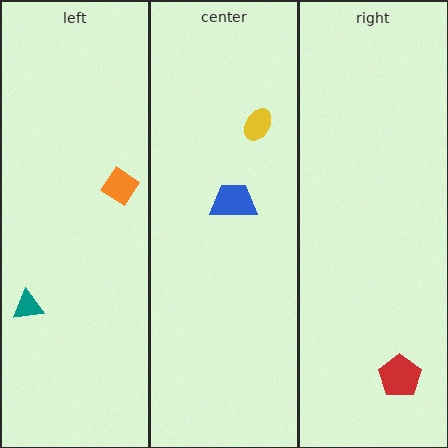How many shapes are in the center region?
2.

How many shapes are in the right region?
1.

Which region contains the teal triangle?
The left region.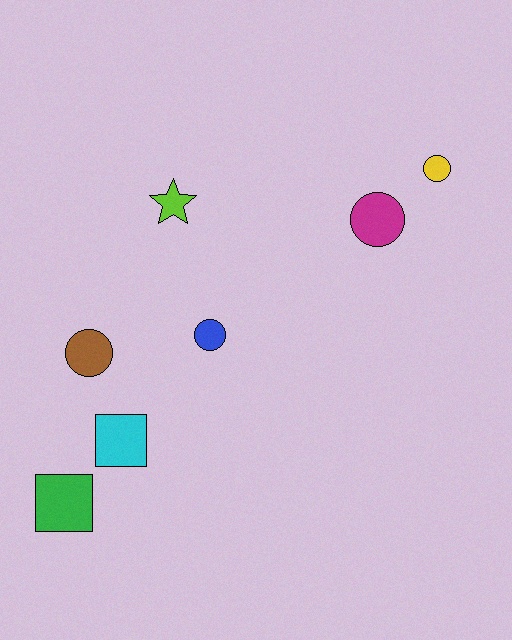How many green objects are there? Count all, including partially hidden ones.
There is 1 green object.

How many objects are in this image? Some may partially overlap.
There are 7 objects.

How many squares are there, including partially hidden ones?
There are 2 squares.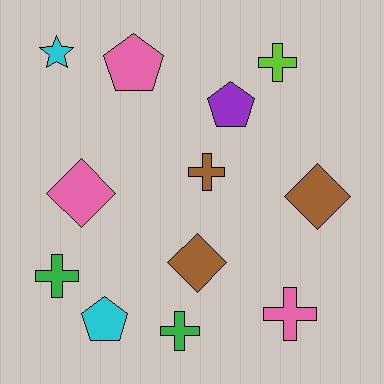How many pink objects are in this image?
There are 3 pink objects.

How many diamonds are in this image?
There are 3 diamonds.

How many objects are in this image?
There are 12 objects.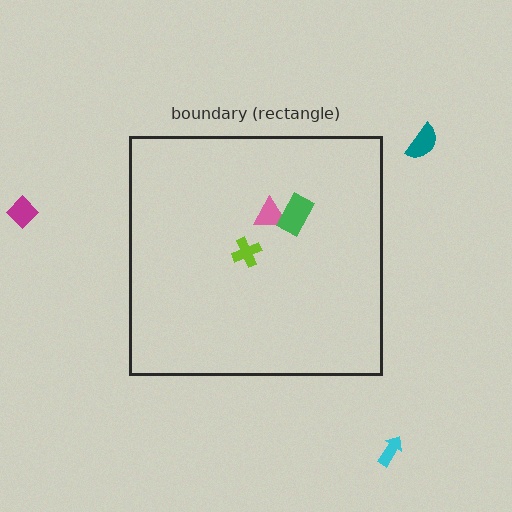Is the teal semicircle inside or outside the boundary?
Outside.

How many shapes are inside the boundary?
3 inside, 3 outside.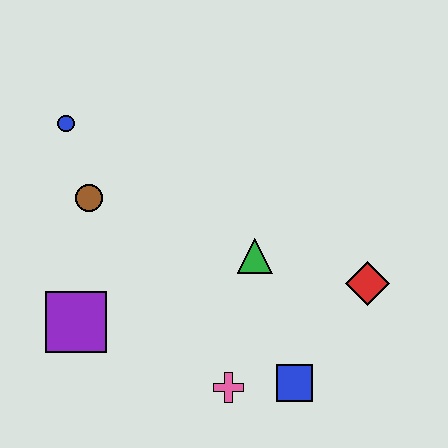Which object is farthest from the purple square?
The red diamond is farthest from the purple square.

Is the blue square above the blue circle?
No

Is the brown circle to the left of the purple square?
No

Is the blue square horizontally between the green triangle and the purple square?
No